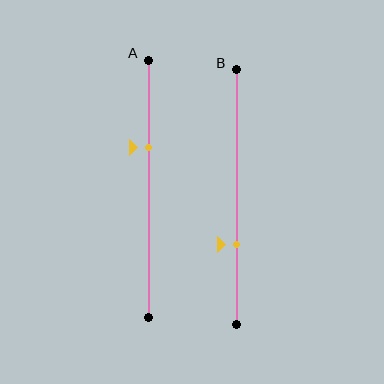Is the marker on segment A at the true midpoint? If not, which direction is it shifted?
No, the marker on segment A is shifted upward by about 16% of the segment length.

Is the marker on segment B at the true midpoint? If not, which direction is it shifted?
No, the marker on segment B is shifted downward by about 19% of the segment length.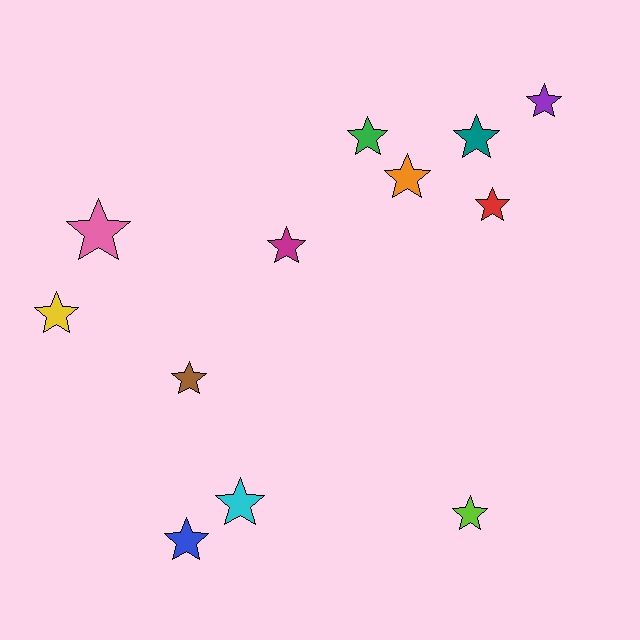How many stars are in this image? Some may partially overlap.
There are 12 stars.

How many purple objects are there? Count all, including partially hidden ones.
There is 1 purple object.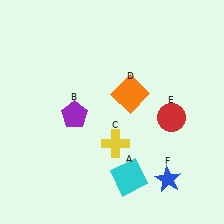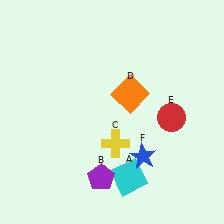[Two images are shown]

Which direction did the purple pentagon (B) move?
The purple pentagon (B) moved down.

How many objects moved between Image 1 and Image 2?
2 objects moved between the two images.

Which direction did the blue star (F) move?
The blue star (F) moved left.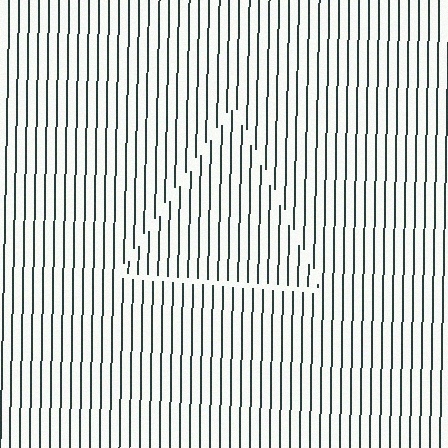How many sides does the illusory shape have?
3 sides — the line-ends trace a triangle.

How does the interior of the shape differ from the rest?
The interior of the shape contains the same grating, shifted by half a period — the contour is defined by the phase discontinuity where line-ends from the inner and outer gratings abut.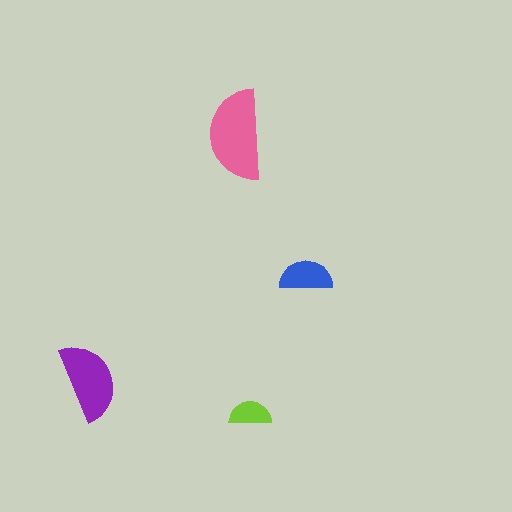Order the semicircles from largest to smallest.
the pink one, the purple one, the blue one, the lime one.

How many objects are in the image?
There are 4 objects in the image.